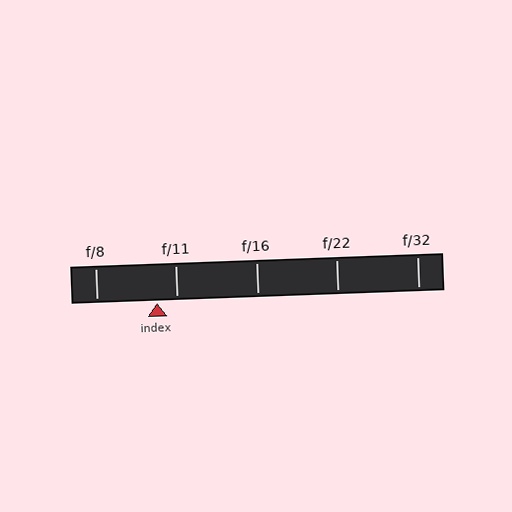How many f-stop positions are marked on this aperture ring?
There are 5 f-stop positions marked.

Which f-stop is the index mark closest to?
The index mark is closest to f/11.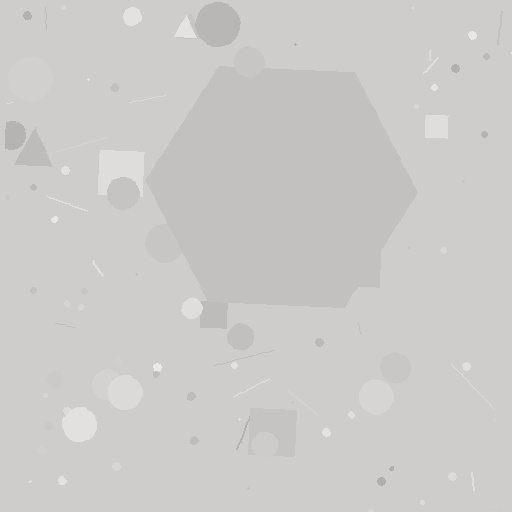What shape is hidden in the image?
A hexagon is hidden in the image.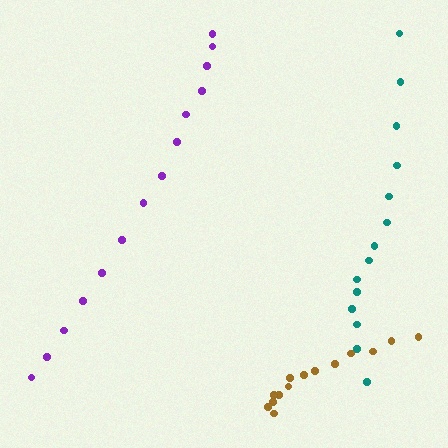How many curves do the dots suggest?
There are 3 distinct paths.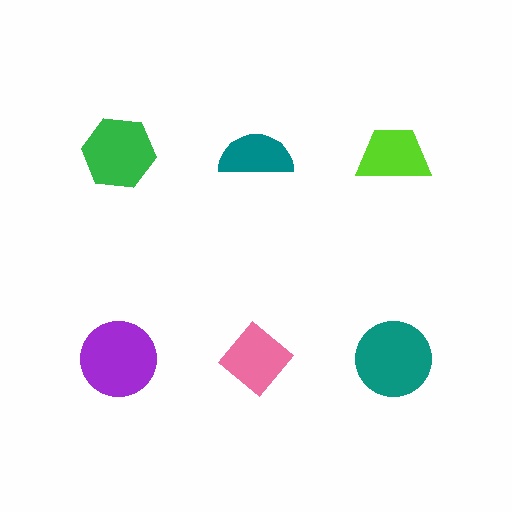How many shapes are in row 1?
3 shapes.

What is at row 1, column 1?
A green hexagon.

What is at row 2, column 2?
A pink diamond.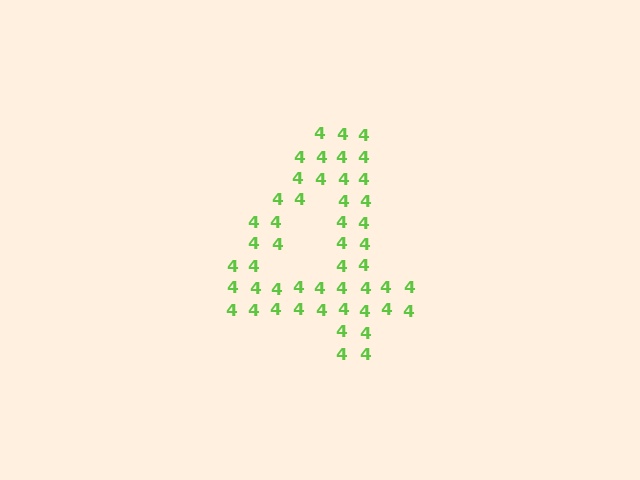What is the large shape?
The large shape is the digit 4.